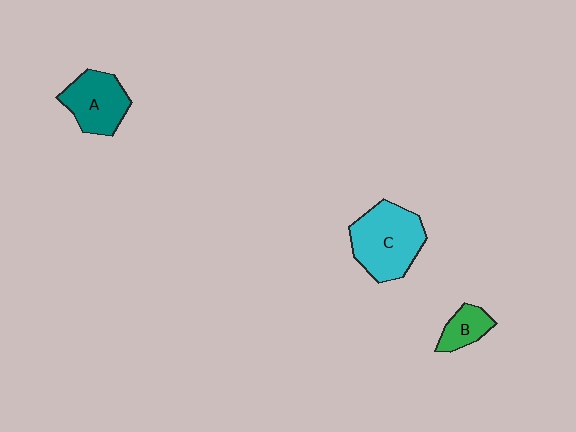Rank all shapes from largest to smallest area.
From largest to smallest: C (cyan), A (teal), B (green).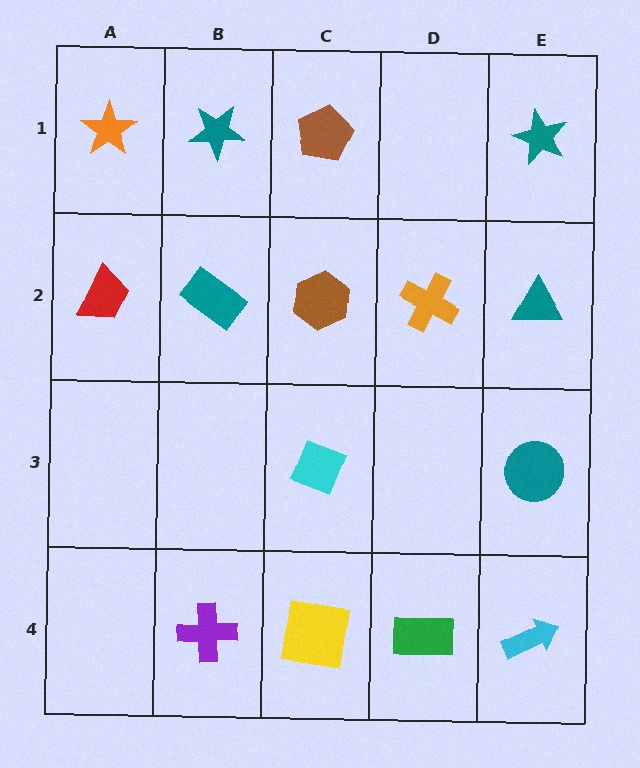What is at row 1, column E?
A teal star.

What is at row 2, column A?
A red trapezoid.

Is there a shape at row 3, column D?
No, that cell is empty.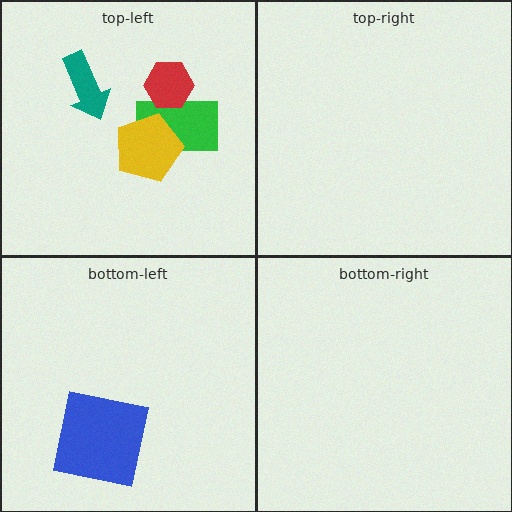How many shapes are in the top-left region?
4.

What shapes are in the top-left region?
The green rectangle, the yellow pentagon, the red hexagon, the teal arrow.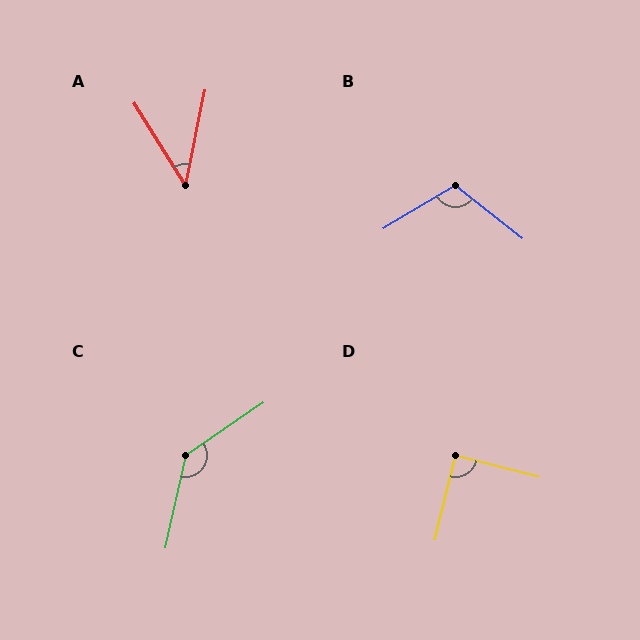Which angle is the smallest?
A, at approximately 44 degrees.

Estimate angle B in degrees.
Approximately 111 degrees.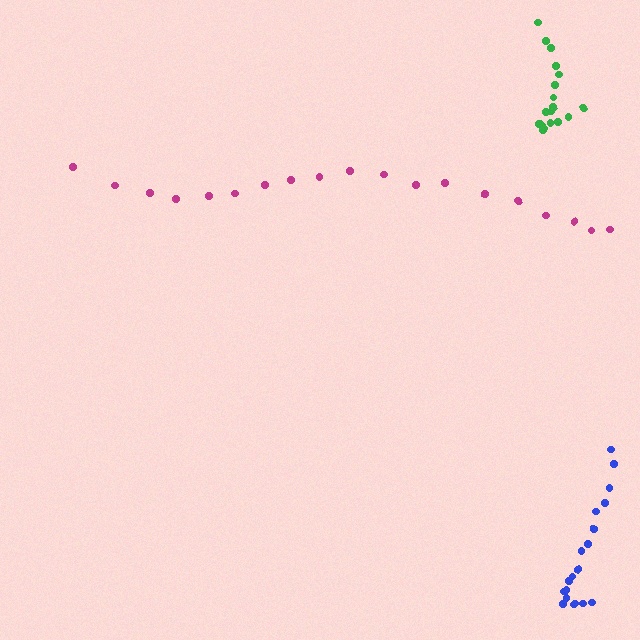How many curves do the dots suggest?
There are 3 distinct paths.